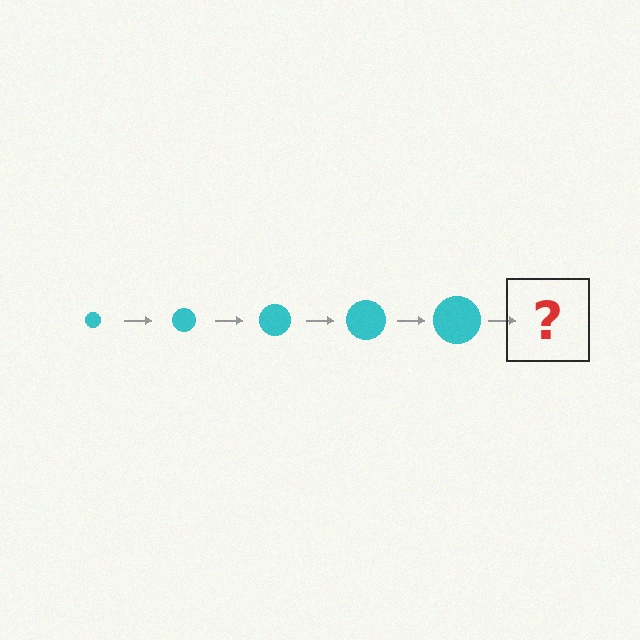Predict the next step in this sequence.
The next step is a cyan circle, larger than the previous one.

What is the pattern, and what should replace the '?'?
The pattern is that the circle gets progressively larger each step. The '?' should be a cyan circle, larger than the previous one.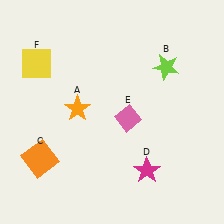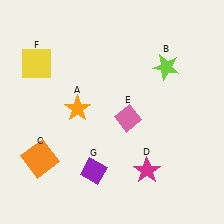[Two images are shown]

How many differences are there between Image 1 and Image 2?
There is 1 difference between the two images.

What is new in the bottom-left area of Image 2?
A purple diamond (G) was added in the bottom-left area of Image 2.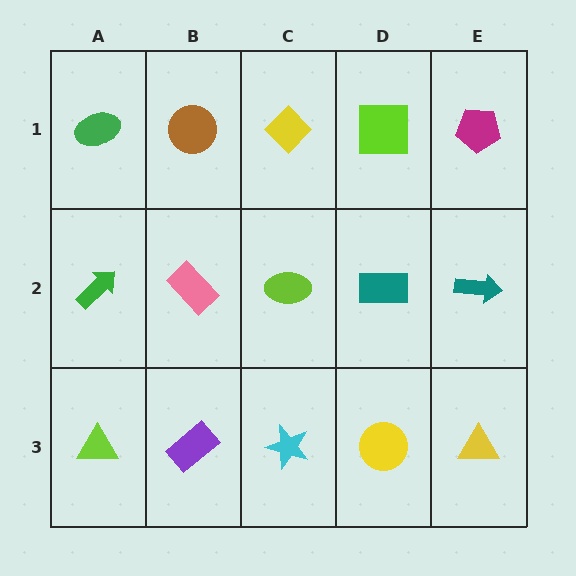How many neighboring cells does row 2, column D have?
4.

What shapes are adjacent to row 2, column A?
A green ellipse (row 1, column A), a lime triangle (row 3, column A), a pink rectangle (row 2, column B).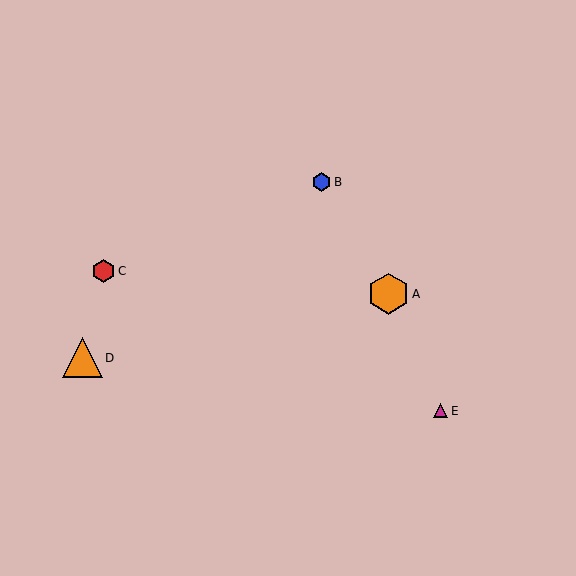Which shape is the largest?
The orange hexagon (labeled A) is the largest.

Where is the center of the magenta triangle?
The center of the magenta triangle is at (441, 411).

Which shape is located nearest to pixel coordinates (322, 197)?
The blue hexagon (labeled B) at (321, 182) is nearest to that location.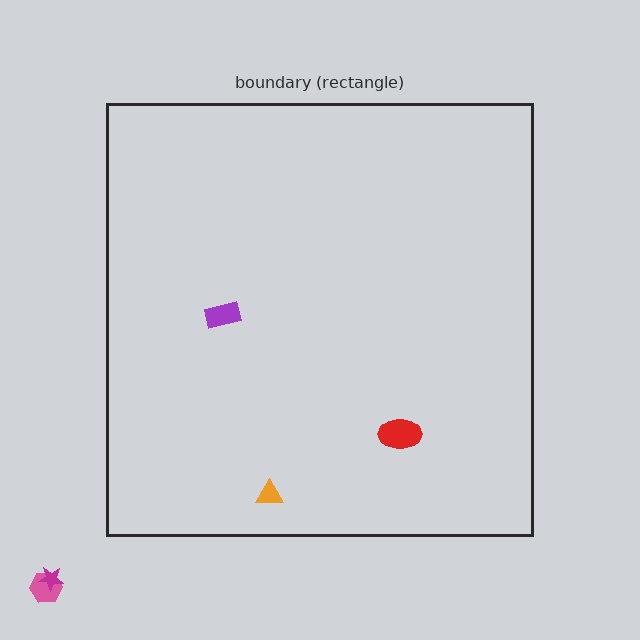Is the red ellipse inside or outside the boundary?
Inside.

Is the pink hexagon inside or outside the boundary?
Outside.